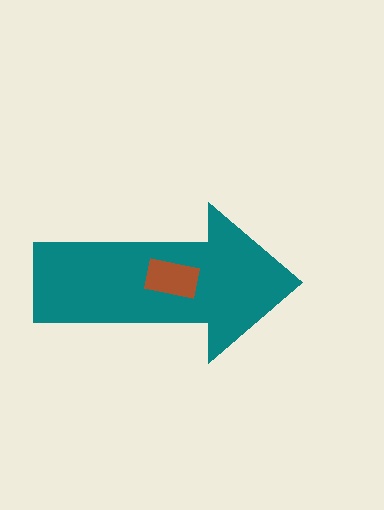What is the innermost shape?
The brown rectangle.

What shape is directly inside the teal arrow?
The brown rectangle.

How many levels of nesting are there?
2.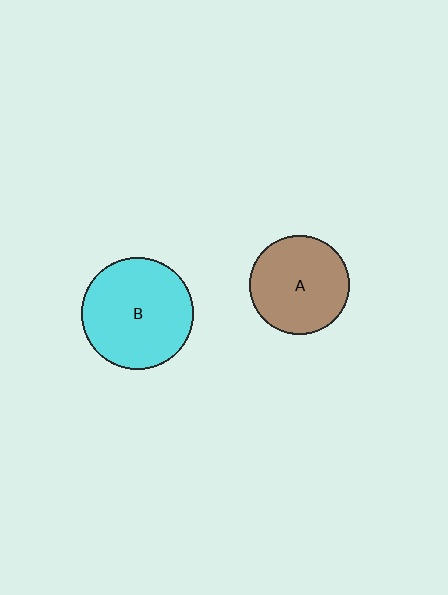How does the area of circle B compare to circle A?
Approximately 1.3 times.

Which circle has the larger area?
Circle B (cyan).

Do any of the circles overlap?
No, none of the circles overlap.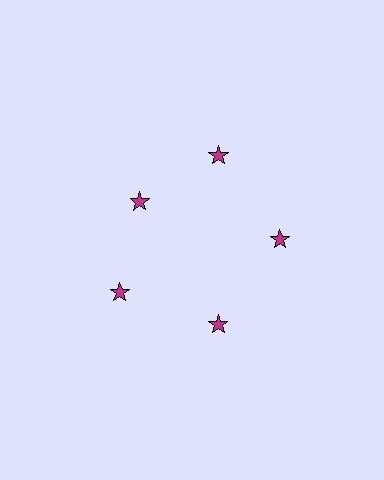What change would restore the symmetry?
The symmetry would be restored by moving it outward, back onto the ring so that all 5 stars sit at equal angles and equal distance from the center.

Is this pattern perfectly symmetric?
No. The 5 magenta stars are arranged in a ring, but one element near the 10 o'clock position is pulled inward toward the center, breaking the 5-fold rotational symmetry.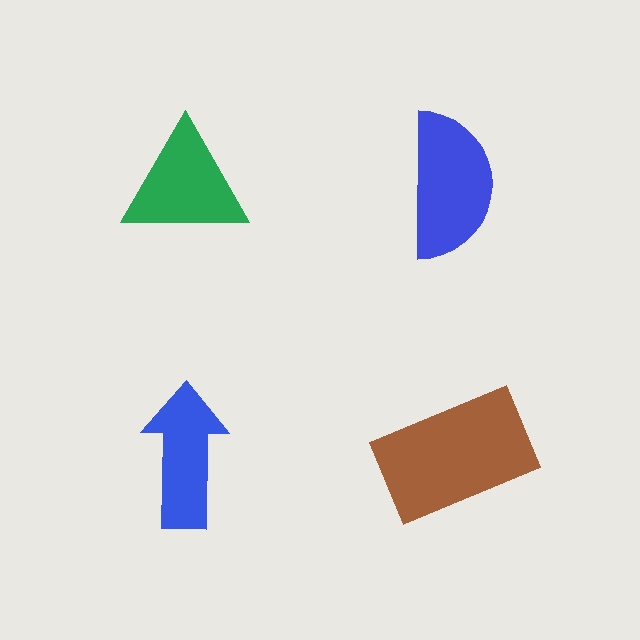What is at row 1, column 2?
A blue semicircle.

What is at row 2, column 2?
A brown rectangle.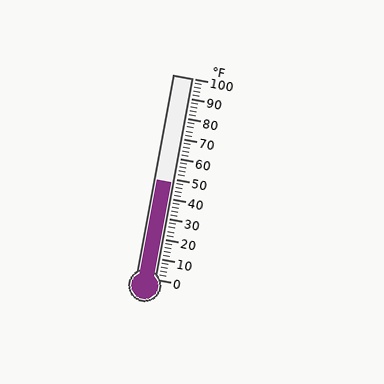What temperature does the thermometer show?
The thermometer shows approximately 48°F.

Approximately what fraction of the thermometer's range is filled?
The thermometer is filled to approximately 50% of its range.